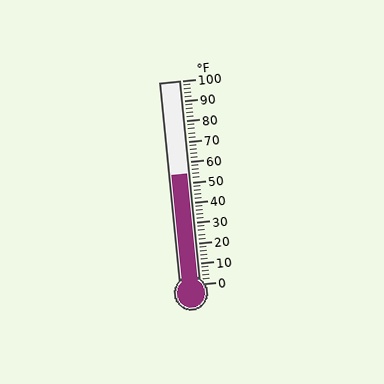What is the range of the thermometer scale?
The thermometer scale ranges from 0°F to 100°F.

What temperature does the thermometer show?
The thermometer shows approximately 54°F.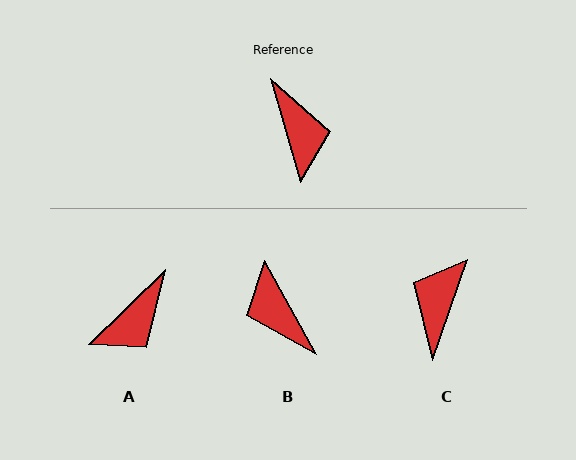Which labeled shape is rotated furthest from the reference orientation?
B, about 167 degrees away.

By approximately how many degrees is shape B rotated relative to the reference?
Approximately 167 degrees clockwise.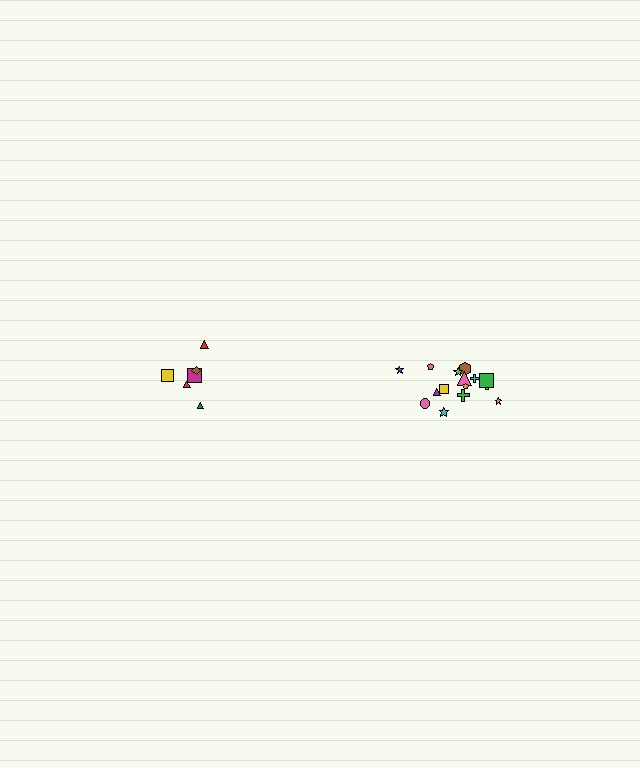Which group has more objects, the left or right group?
The right group.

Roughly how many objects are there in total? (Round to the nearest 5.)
Roughly 20 objects in total.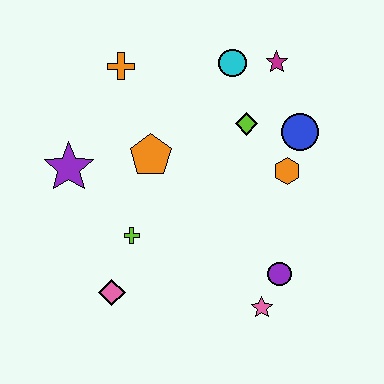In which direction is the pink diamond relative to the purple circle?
The pink diamond is to the left of the purple circle.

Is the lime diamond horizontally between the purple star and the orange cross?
No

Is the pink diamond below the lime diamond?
Yes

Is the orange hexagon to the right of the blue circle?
No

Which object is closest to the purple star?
The orange pentagon is closest to the purple star.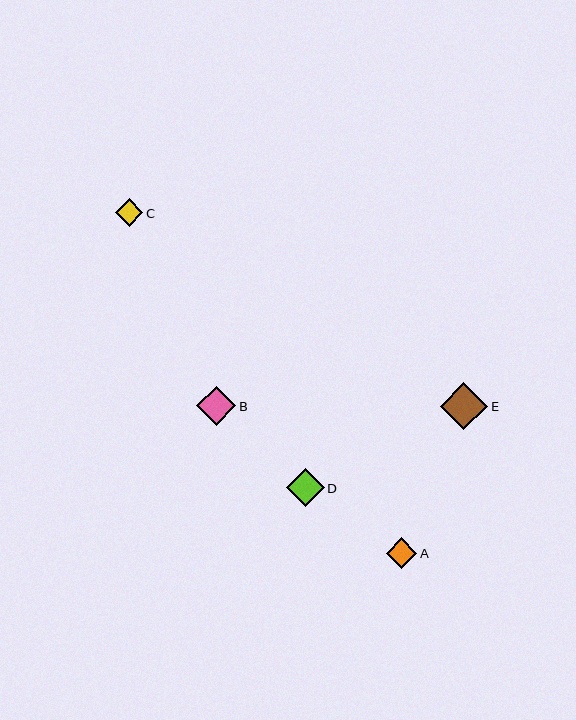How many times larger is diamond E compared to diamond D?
Diamond E is approximately 1.2 times the size of diamond D.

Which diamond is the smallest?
Diamond C is the smallest with a size of approximately 28 pixels.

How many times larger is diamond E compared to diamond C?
Diamond E is approximately 1.7 times the size of diamond C.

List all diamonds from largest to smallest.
From largest to smallest: E, B, D, A, C.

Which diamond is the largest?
Diamond E is the largest with a size of approximately 47 pixels.